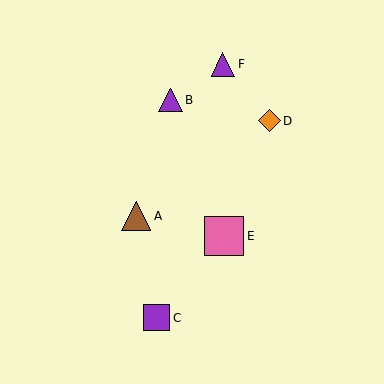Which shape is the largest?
The pink square (labeled E) is the largest.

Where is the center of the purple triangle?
The center of the purple triangle is at (170, 100).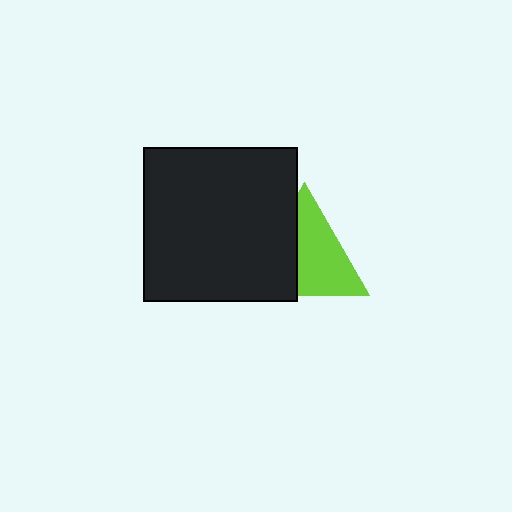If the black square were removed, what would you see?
You would see the complete lime triangle.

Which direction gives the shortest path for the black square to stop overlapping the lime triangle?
Moving left gives the shortest separation.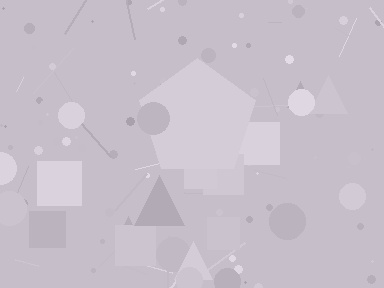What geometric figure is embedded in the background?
A pentagon is embedded in the background.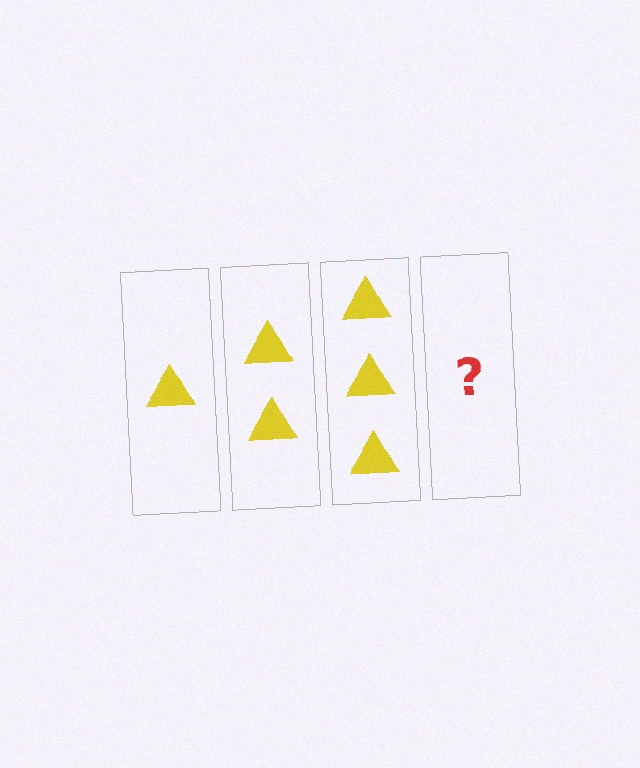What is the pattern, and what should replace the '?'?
The pattern is that each step adds one more triangle. The '?' should be 4 triangles.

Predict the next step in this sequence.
The next step is 4 triangles.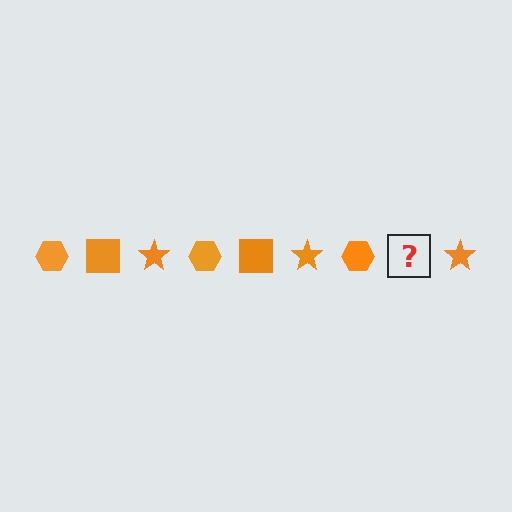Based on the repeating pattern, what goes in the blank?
The blank should be an orange square.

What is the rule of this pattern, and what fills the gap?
The rule is that the pattern cycles through hexagon, square, star shapes in orange. The gap should be filled with an orange square.